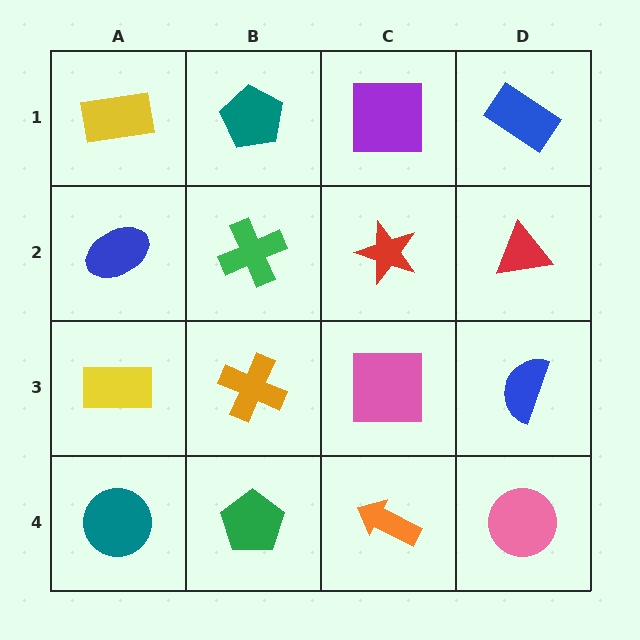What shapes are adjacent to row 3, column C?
A red star (row 2, column C), an orange arrow (row 4, column C), an orange cross (row 3, column B), a blue semicircle (row 3, column D).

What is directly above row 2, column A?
A yellow rectangle.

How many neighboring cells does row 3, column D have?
3.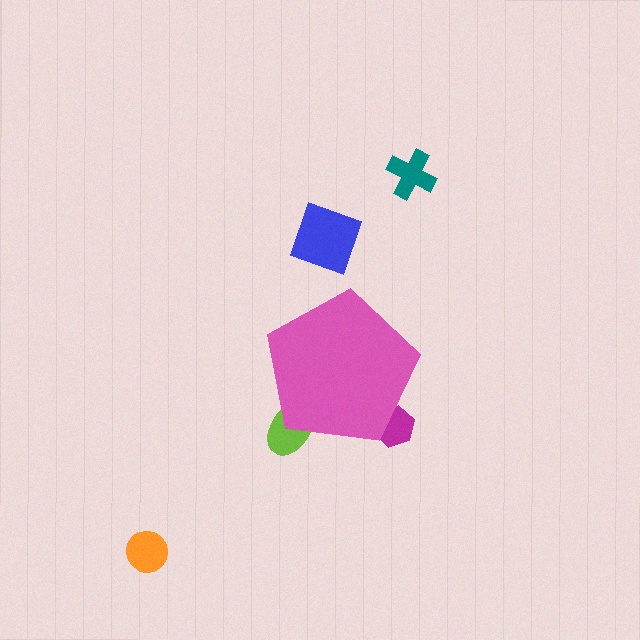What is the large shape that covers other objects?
A pink pentagon.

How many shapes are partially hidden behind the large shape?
2 shapes are partially hidden.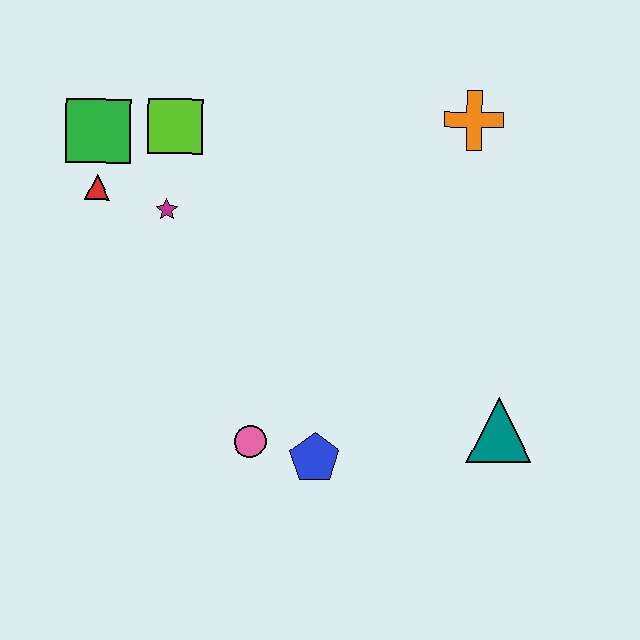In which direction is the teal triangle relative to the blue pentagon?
The teal triangle is to the right of the blue pentagon.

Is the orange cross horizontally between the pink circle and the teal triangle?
Yes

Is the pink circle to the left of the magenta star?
No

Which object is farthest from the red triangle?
The teal triangle is farthest from the red triangle.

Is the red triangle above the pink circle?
Yes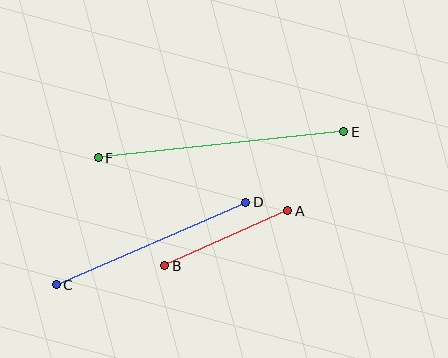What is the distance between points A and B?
The distance is approximately 135 pixels.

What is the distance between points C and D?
The distance is approximately 206 pixels.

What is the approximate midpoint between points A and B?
The midpoint is at approximately (226, 238) pixels.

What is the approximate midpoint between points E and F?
The midpoint is at approximately (221, 145) pixels.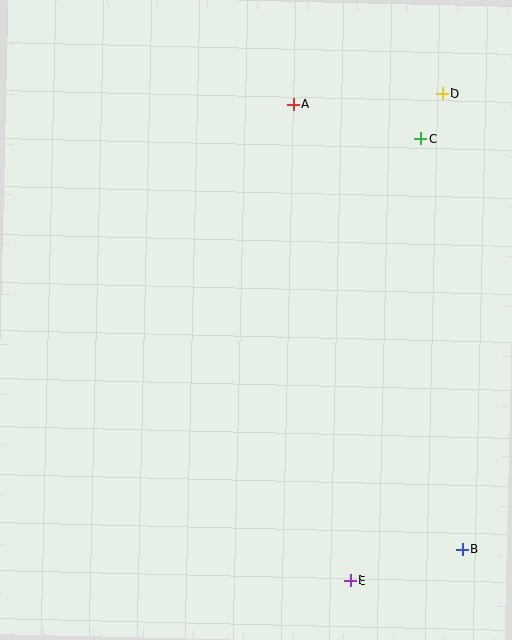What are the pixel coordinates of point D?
Point D is at (442, 94).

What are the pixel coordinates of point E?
Point E is at (350, 580).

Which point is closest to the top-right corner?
Point D is closest to the top-right corner.